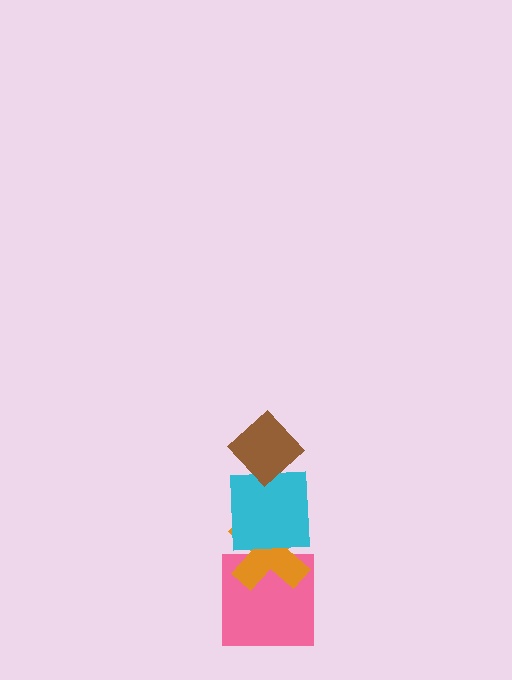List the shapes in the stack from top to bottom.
From top to bottom: the brown diamond, the cyan square, the orange cross, the pink square.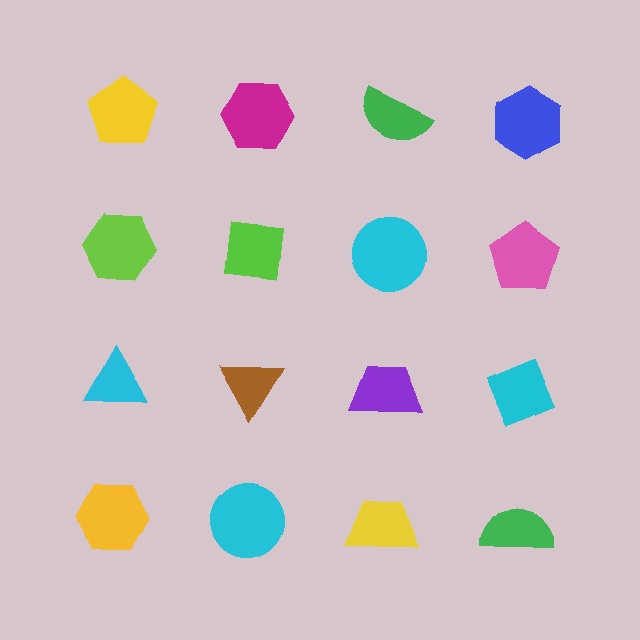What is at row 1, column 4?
A blue hexagon.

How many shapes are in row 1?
4 shapes.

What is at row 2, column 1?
A lime hexagon.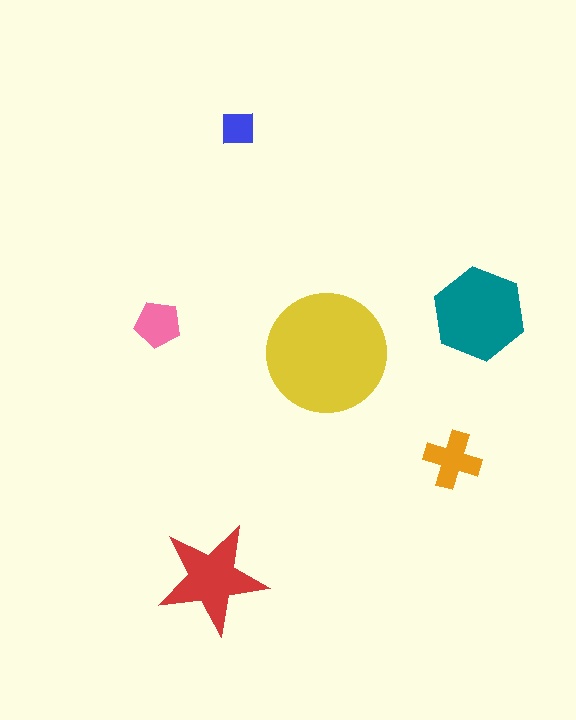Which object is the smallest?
The blue square.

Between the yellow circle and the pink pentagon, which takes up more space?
The yellow circle.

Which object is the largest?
The yellow circle.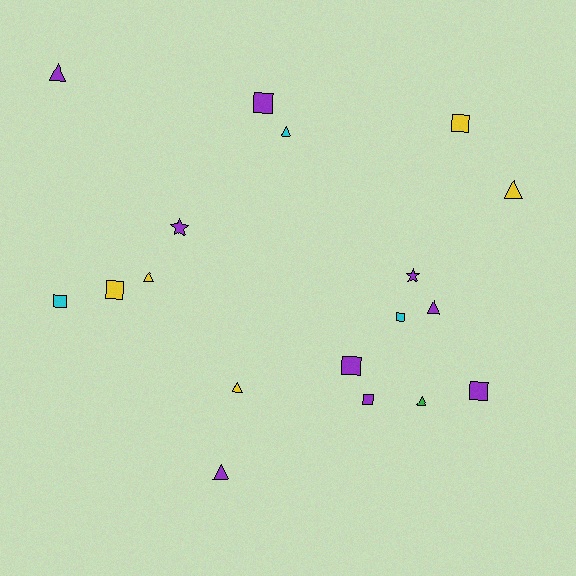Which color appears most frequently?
Purple, with 9 objects.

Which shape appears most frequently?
Square, with 8 objects.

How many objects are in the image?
There are 18 objects.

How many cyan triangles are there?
There is 1 cyan triangle.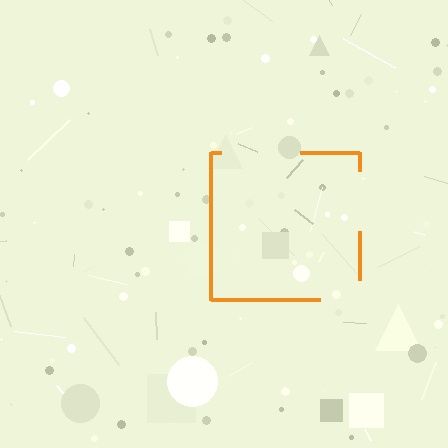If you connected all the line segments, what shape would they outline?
They would outline a square.